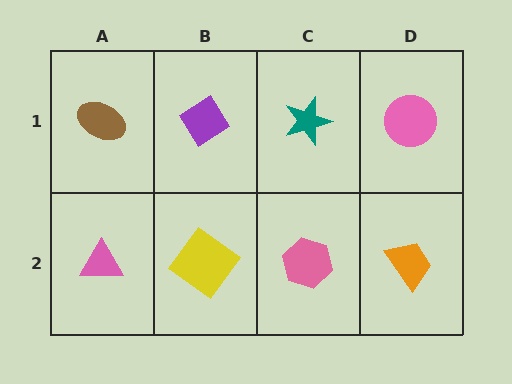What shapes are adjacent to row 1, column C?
A pink hexagon (row 2, column C), a purple diamond (row 1, column B), a pink circle (row 1, column D).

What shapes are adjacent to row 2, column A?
A brown ellipse (row 1, column A), a yellow diamond (row 2, column B).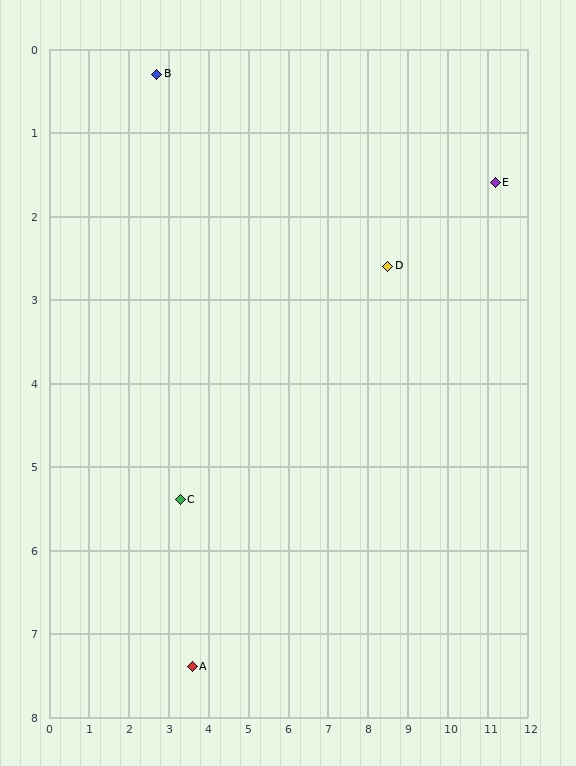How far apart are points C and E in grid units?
Points C and E are about 8.8 grid units apart.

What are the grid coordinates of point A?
Point A is at approximately (3.6, 7.4).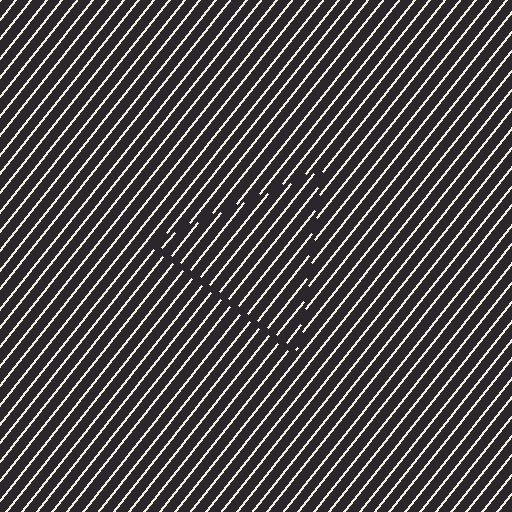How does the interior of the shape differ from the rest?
The interior of the shape contains the same grating, shifted by half a period — the contour is defined by the phase discontinuity where line-ends from the inner and outer gratings abut.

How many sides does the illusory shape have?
3 sides — the line-ends trace a triangle.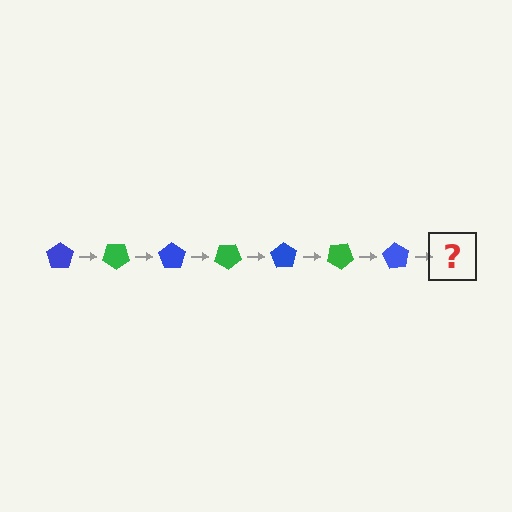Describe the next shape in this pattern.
It should be a green pentagon, rotated 245 degrees from the start.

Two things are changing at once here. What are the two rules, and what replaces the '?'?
The two rules are that it rotates 35 degrees each step and the color cycles through blue and green. The '?' should be a green pentagon, rotated 245 degrees from the start.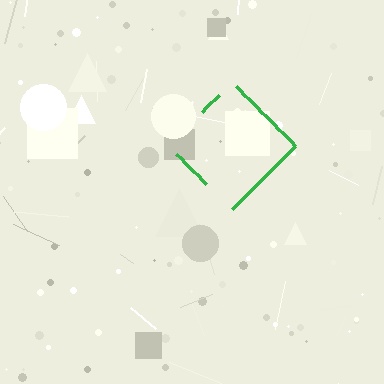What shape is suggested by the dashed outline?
The dashed outline suggests a diamond.